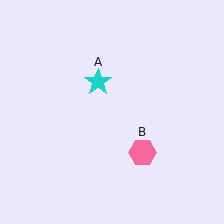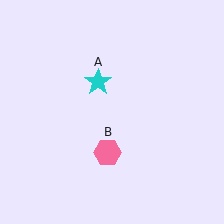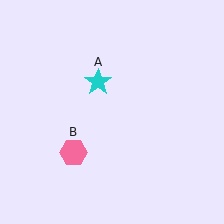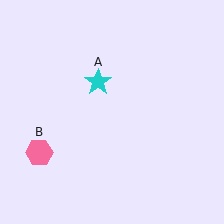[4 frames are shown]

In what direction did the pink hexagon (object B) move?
The pink hexagon (object B) moved left.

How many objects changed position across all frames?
1 object changed position: pink hexagon (object B).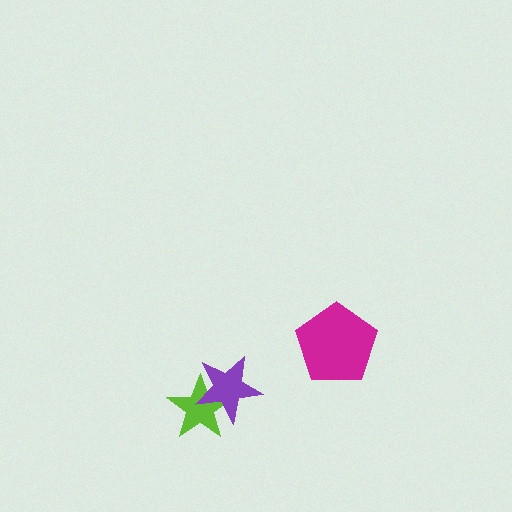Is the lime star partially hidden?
Yes, it is partially covered by another shape.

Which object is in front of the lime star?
The purple star is in front of the lime star.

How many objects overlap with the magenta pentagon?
0 objects overlap with the magenta pentagon.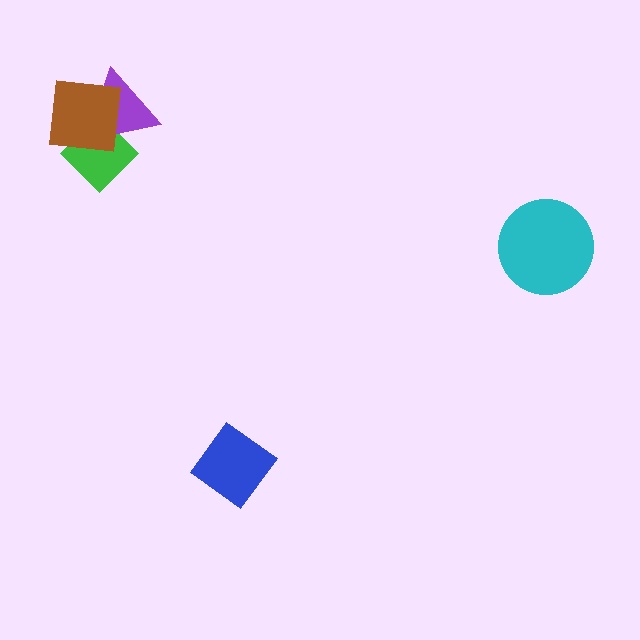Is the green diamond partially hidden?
Yes, it is partially covered by another shape.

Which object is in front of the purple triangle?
The brown square is in front of the purple triangle.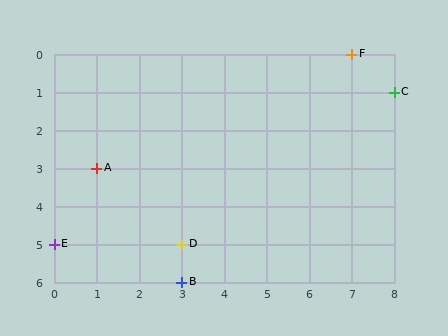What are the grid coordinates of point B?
Point B is at grid coordinates (3, 6).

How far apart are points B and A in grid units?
Points B and A are 2 columns and 3 rows apart (about 3.6 grid units diagonally).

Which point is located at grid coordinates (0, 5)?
Point E is at (0, 5).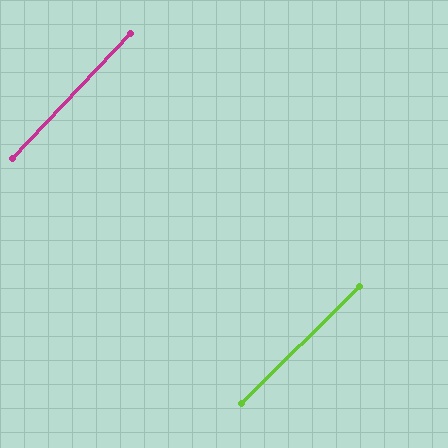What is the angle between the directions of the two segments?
Approximately 2 degrees.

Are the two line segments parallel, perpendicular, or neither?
Parallel — their directions differ by only 1.7°.